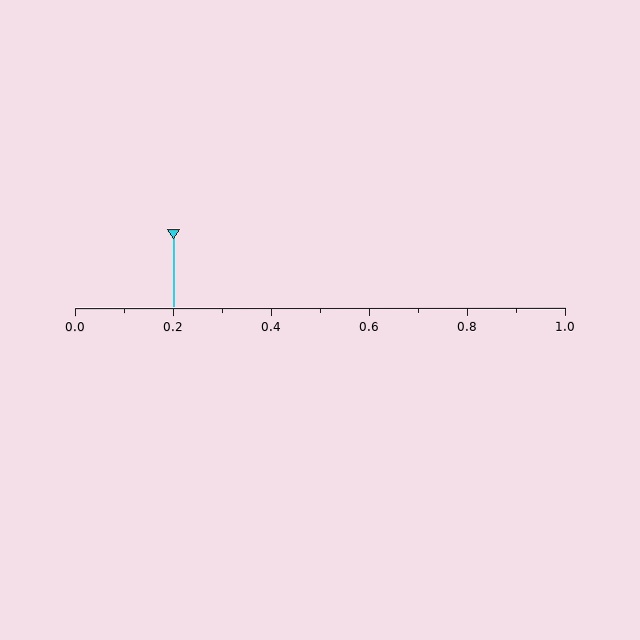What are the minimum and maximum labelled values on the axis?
The axis runs from 0.0 to 1.0.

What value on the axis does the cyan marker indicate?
The marker indicates approximately 0.2.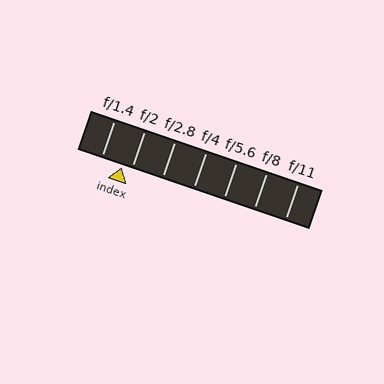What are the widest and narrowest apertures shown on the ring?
The widest aperture shown is f/1.4 and the narrowest is f/11.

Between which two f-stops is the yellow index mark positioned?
The index mark is between f/1.4 and f/2.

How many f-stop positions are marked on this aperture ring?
There are 7 f-stop positions marked.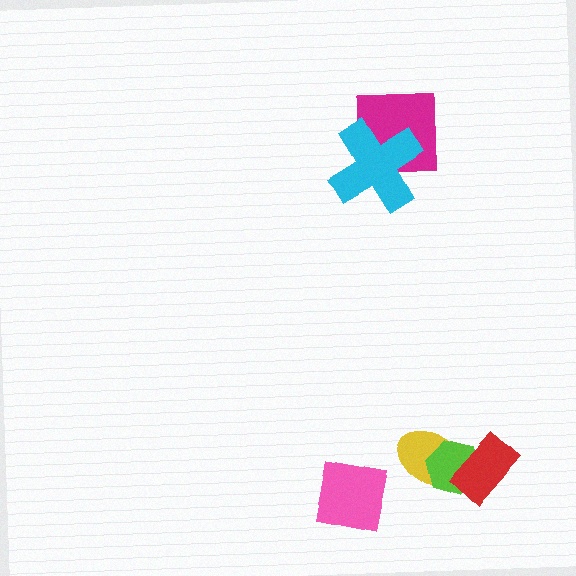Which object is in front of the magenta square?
The cyan cross is in front of the magenta square.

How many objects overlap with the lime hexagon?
2 objects overlap with the lime hexagon.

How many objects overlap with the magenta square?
1 object overlaps with the magenta square.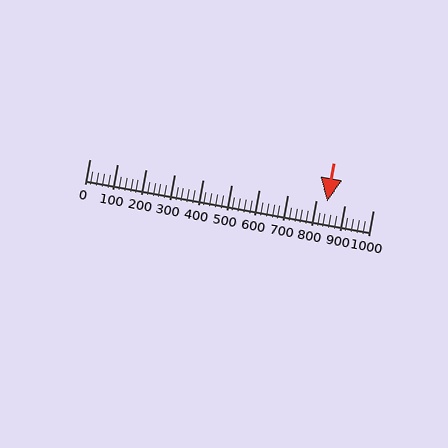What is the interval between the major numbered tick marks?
The major tick marks are spaced 100 units apart.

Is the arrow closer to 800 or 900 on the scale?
The arrow is closer to 800.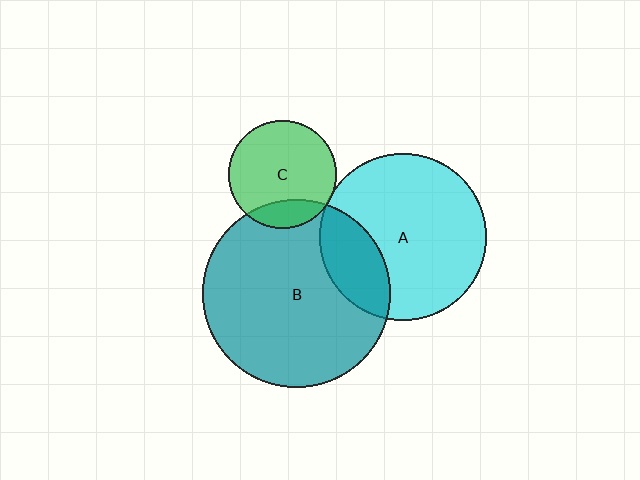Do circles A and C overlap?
Yes.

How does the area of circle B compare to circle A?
Approximately 1.3 times.